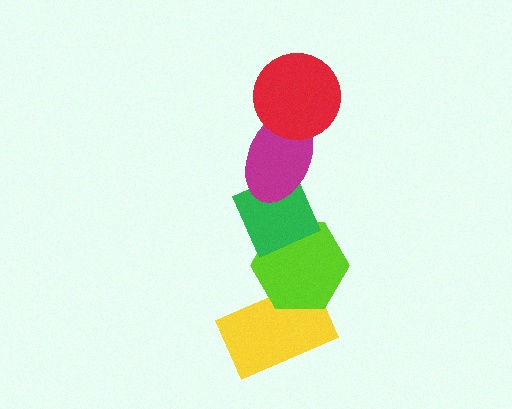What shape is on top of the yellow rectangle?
The lime hexagon is on top of the yellow rectangle.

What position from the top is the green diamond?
The green diamond is 3rd from the top.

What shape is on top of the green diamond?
The magenta ellipse is on top of the green diamond.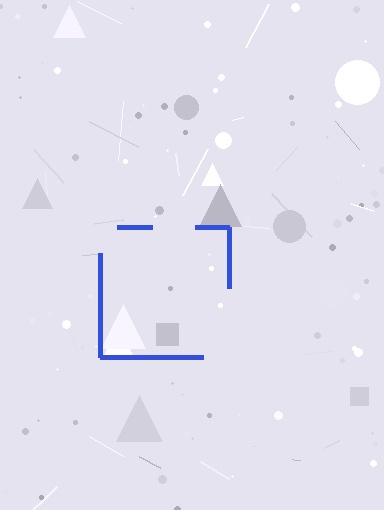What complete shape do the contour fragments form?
The contour fragments form a square.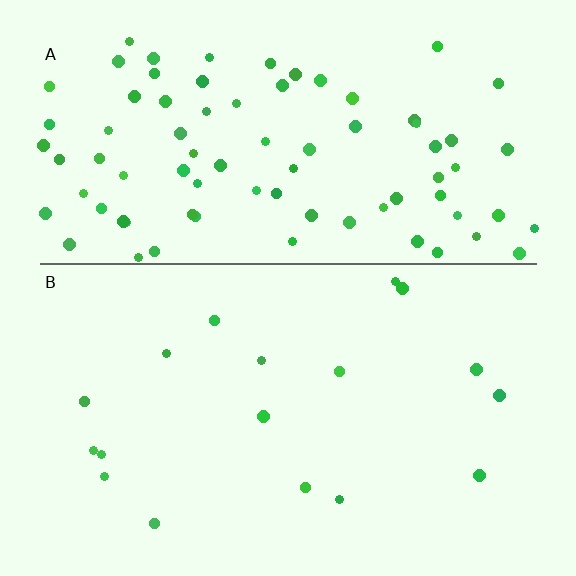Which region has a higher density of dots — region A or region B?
A (the top).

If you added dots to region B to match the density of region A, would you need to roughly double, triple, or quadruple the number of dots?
Approximately quadruple.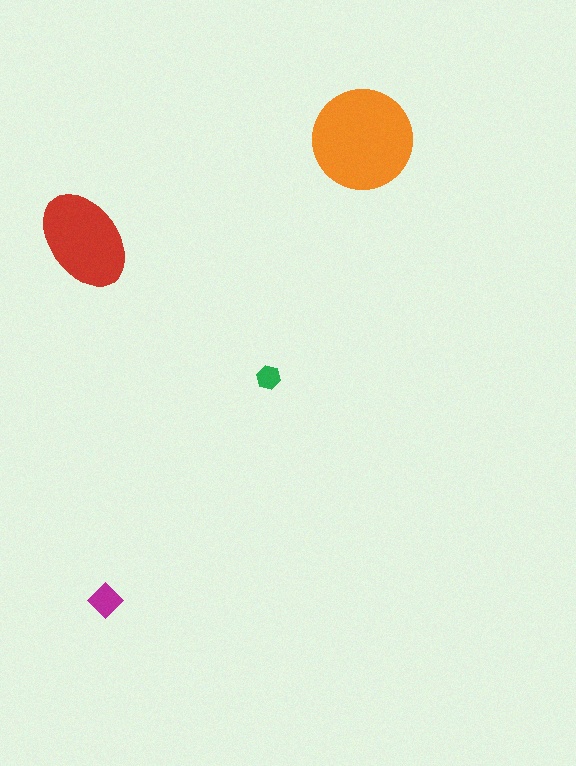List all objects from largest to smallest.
The orange circle, the red ellipse, the magenta diamond, the green hexagon.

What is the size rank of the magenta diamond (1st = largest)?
3rd.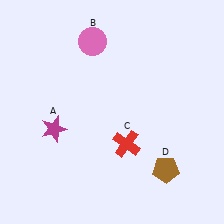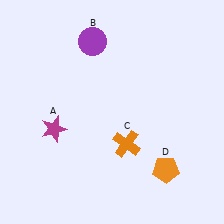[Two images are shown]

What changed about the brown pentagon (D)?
In Image 1, D is brown. In Image 2, it changed to orange.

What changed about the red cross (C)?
In Image 1, C is red. In Image 2, it changed to orange.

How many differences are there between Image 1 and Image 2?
There are 3 differences between the two images.